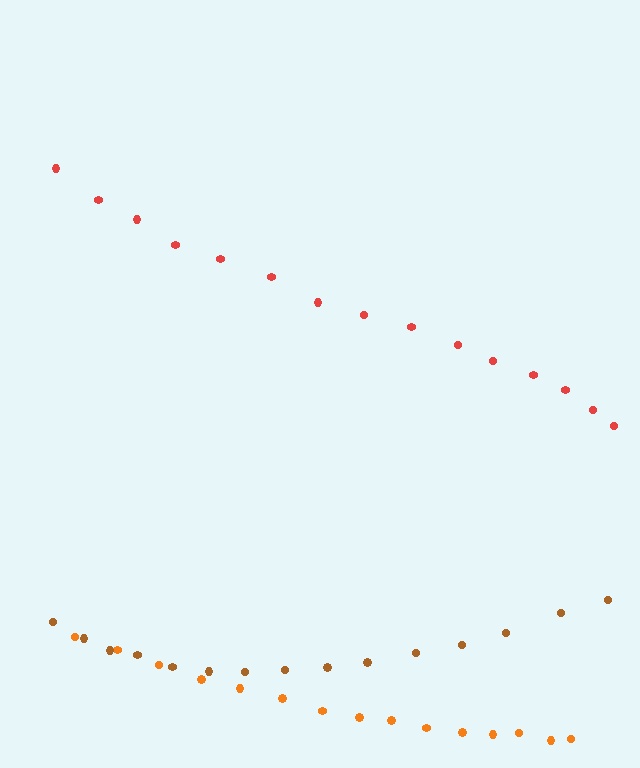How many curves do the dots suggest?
There are 3 distinct paths.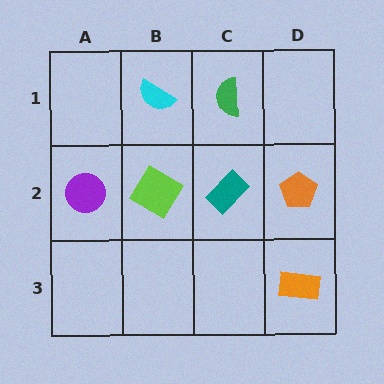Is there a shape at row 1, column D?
No, that cell is empty.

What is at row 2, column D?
An orange pentagon.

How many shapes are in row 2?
4 shapes.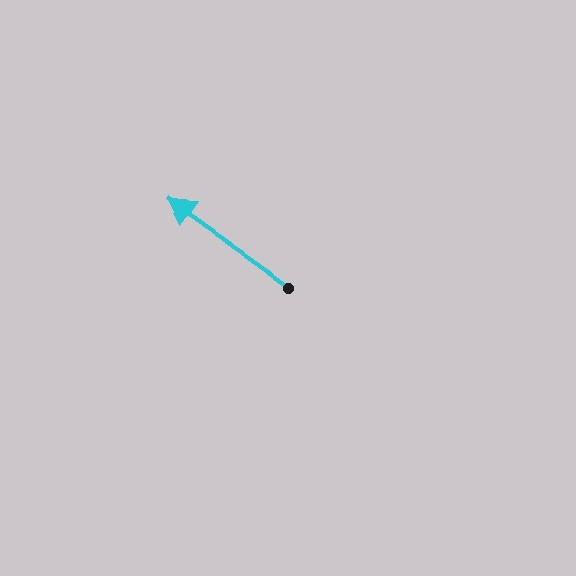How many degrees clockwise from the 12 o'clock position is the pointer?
Approximately 305 degrees.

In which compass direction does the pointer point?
Northwest.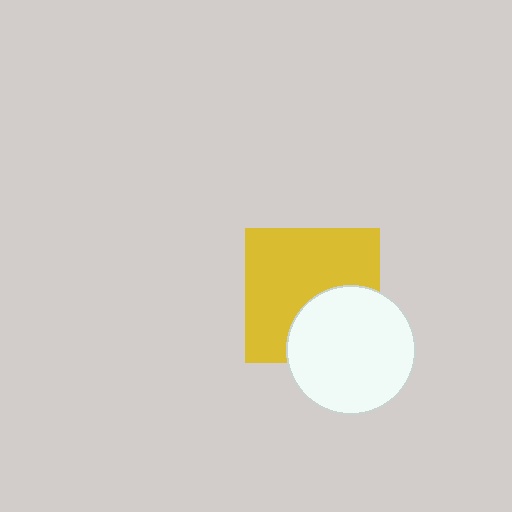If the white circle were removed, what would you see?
You would see the complete yellow square.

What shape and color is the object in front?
The object in front is a white circle.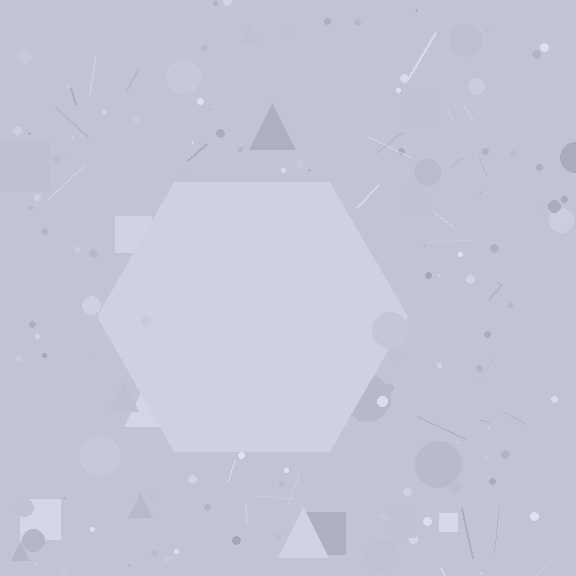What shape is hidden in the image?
A hexagon is hidden in the image.